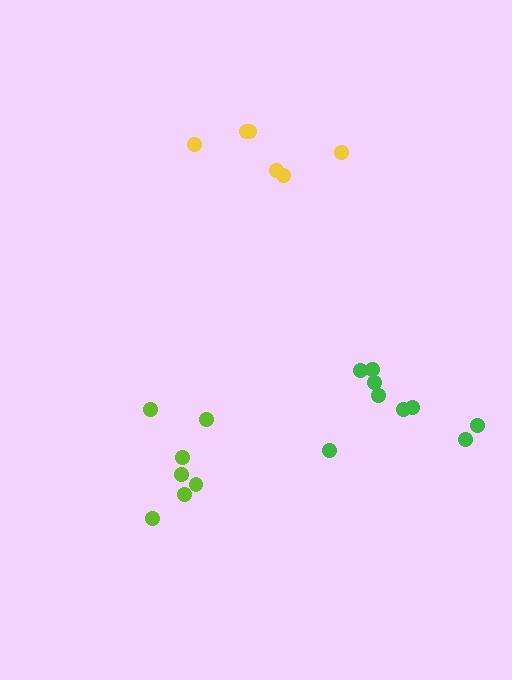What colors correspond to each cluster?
The clusters are colored: green, yellow, lime.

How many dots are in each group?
Group 1: 9 dots, Group 2: 6 dots, Group 3: 7 dots (22 total).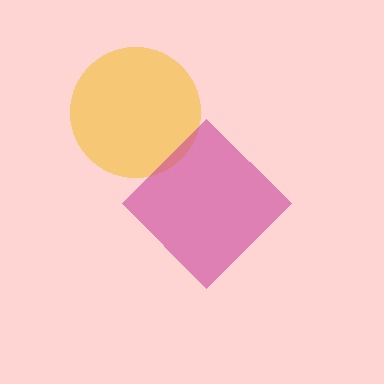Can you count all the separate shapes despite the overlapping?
Yes, there are 2 separate shapes.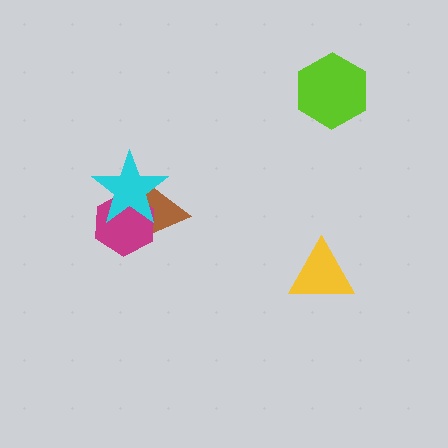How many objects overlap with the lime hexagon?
0 objects overlap with the lime hexagon.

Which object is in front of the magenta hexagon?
The cyan star is in front of the magenta hexagon.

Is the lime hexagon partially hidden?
No, no other shape covers it.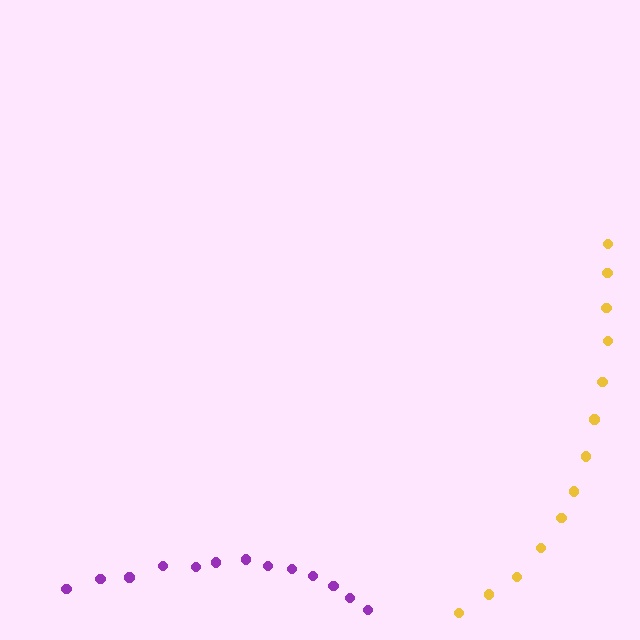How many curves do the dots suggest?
There are 2 distinct paths.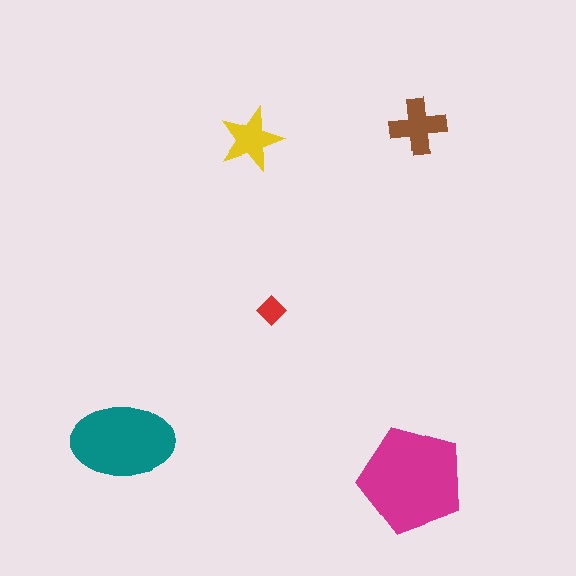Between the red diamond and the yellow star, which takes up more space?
The yellow star.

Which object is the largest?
The magenta pentagon.